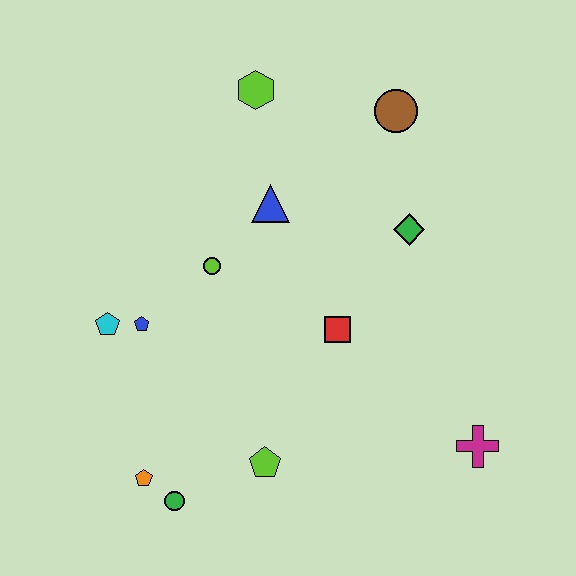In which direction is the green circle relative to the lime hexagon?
The green circle is below the lime hexagon.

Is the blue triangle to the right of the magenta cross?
No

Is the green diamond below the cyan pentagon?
No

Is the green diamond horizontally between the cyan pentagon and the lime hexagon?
No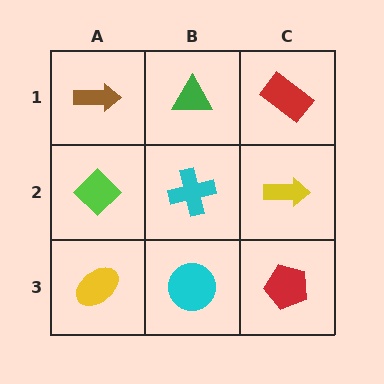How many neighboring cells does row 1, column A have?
2.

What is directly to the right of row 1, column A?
A green triangle.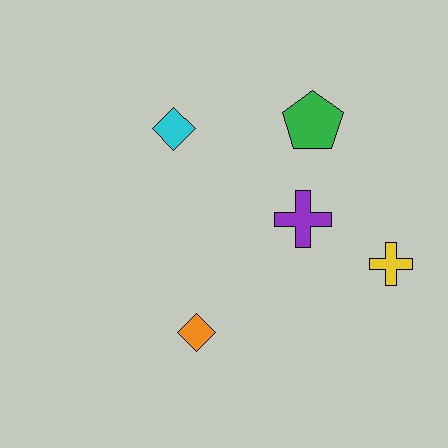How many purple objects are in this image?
There is 1 purple object.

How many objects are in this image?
There are 5 objects.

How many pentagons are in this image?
There is 1 pentagon.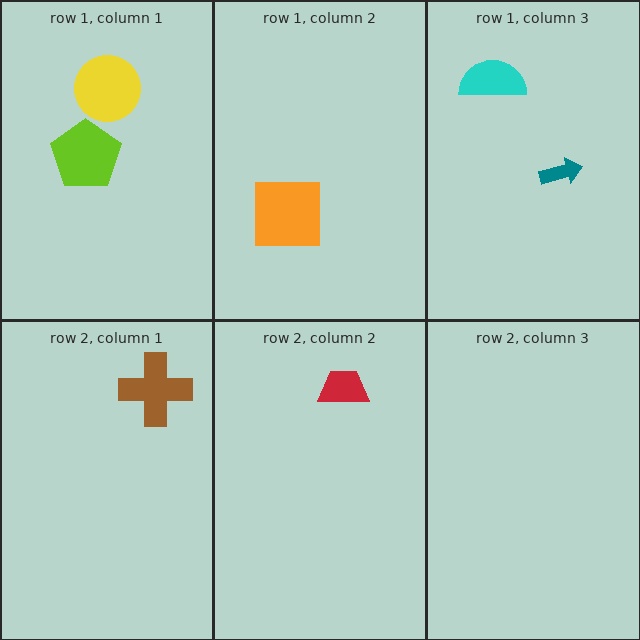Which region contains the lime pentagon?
The row 1, column 1 region.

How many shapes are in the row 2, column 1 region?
1.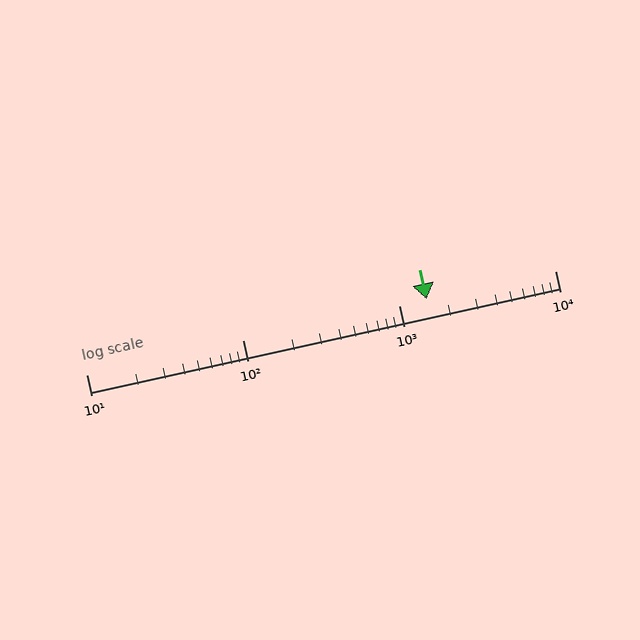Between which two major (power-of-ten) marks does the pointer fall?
The pointer is between 1000 and 10000.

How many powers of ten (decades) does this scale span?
The scale spans 3 decades, from 10 to 10000.